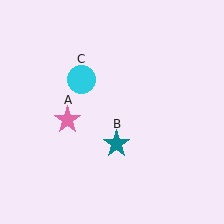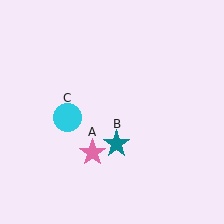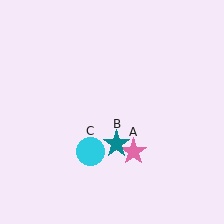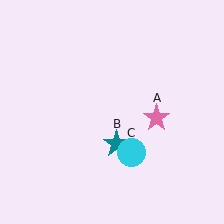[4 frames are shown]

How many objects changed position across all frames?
2 objects changed position: pink star (object A), cyan circle (object C).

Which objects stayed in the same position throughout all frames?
Teal star (object B) remained stationary.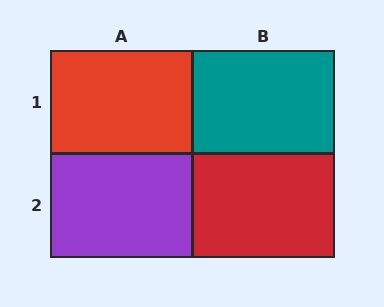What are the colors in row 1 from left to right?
Red, teal.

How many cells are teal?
1 cell is teal.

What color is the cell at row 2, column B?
Red.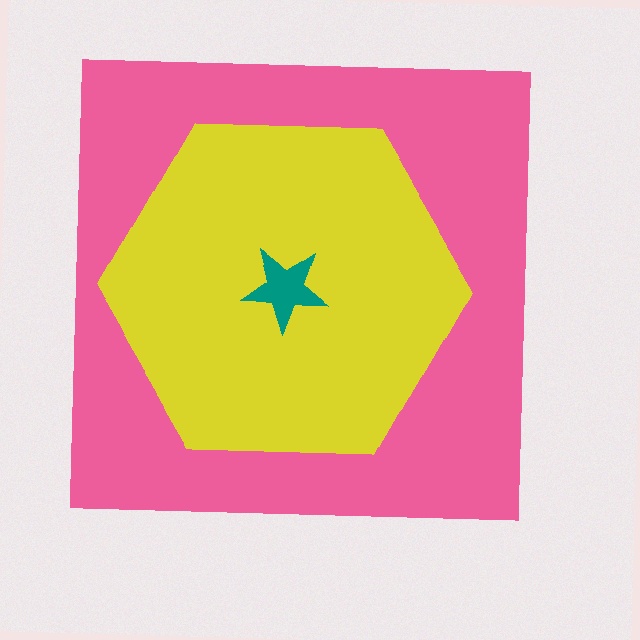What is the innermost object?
The teal star.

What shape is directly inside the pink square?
The yellow hexagon.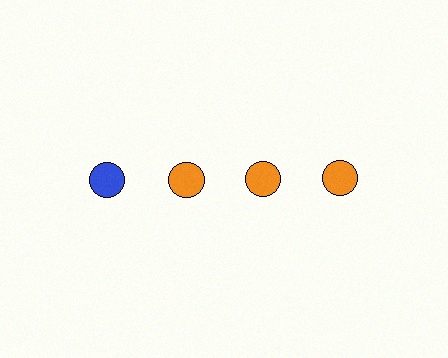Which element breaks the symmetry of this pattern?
The blue circle in the top row, leftmost column breaks the symmetry. All other shapes are orange circles.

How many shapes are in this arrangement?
There are 4 shapes arranged in a grid pattern.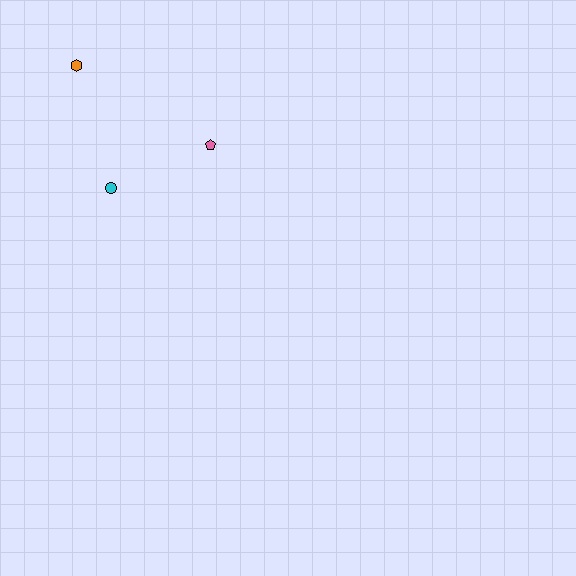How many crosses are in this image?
There are no crosses.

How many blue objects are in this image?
There are no blue objects.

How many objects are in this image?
There are 3 objects.